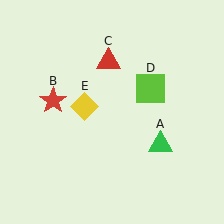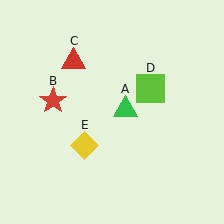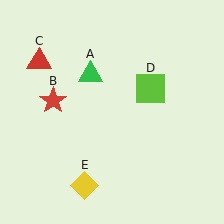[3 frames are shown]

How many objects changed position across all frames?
3 objects changed position: green triangle (object A), red triangle (object C), yellow diamond (object E).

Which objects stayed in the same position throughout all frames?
Red star (object B) and lime square (object D) remained stationary.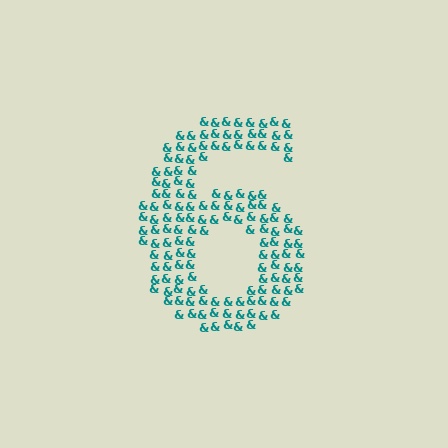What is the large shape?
The large shape is the digit 6.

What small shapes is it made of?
It is made of small ampersands.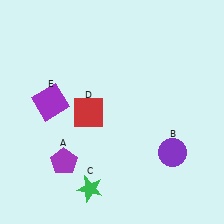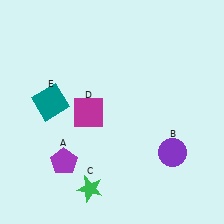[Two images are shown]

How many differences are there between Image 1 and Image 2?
There are 2 differences between the two images.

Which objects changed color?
D changed from red to magenta. E changed from purple to teal.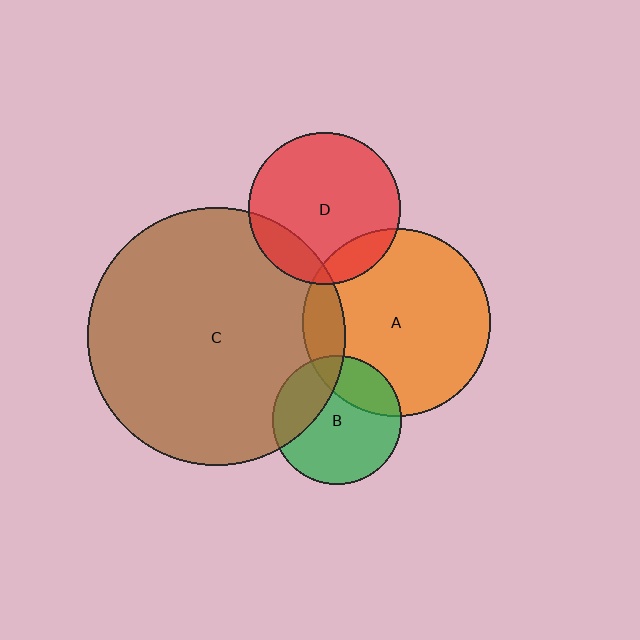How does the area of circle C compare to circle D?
Approximately 2.9 times.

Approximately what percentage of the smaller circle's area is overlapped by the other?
Approximately 15%.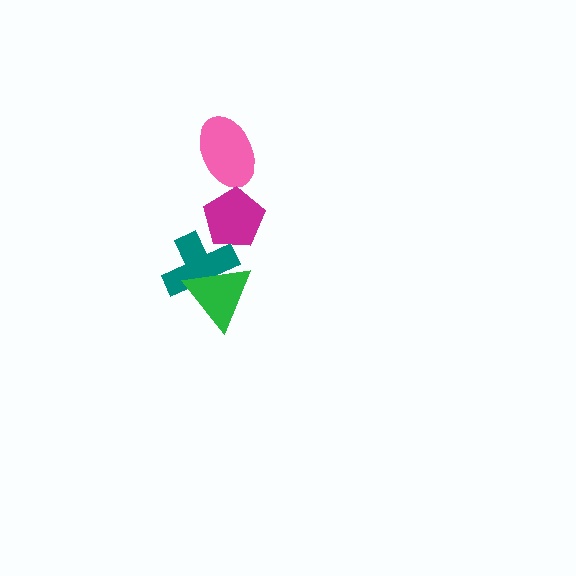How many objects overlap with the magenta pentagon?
1 object overlaps with the magenta pentagon.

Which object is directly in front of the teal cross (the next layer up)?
The magenta pentagon is directly in front of the teal cross.